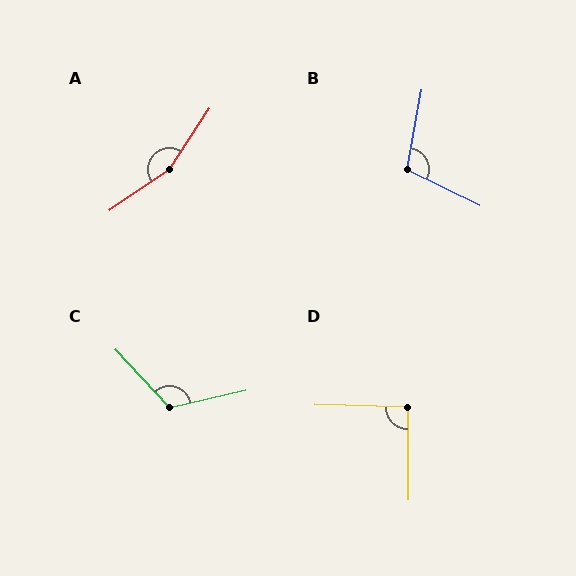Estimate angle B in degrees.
Approximately 106 degrees.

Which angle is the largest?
A, at approximately 157 degrees.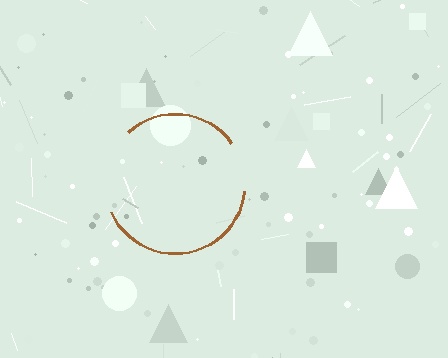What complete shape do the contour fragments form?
The contour fragments form a circle.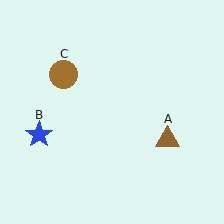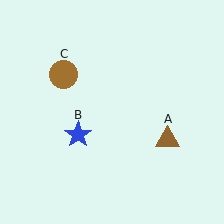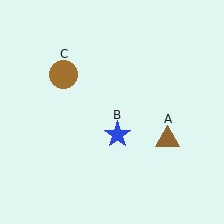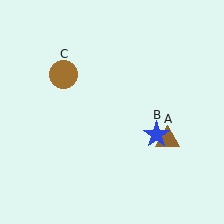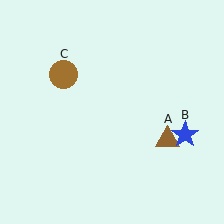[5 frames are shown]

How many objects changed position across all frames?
1 object changed position: blue star (object B).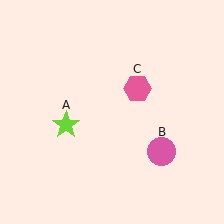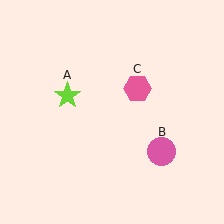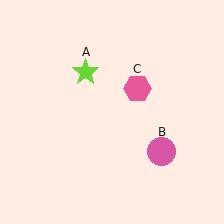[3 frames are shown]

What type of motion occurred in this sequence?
The lime star (object A) rotated clockwise around the center of the scene.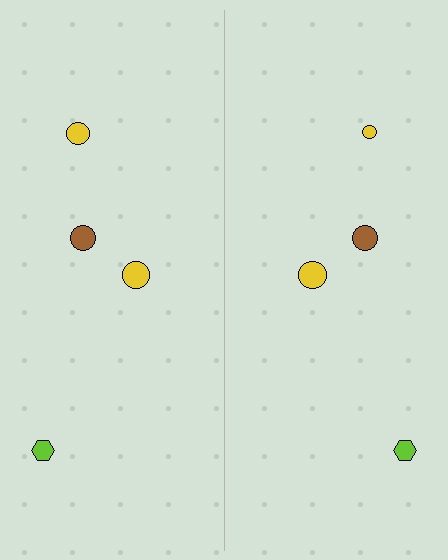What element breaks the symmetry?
The yellow circle on the right side has a different size than its mirror counterpart.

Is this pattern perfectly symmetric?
No, the pattern is not perfectly symmetric. The yellow circle on the right side has a different size than its mirror counterpart.